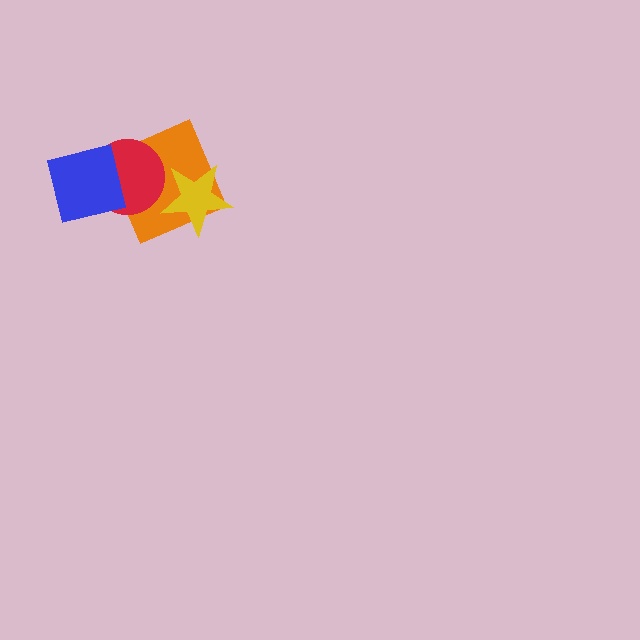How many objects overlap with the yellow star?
1 object overlaps with the yellow star.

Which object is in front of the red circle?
The blue square is in front of the red circle.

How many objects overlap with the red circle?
2 objects overlap with the red circle.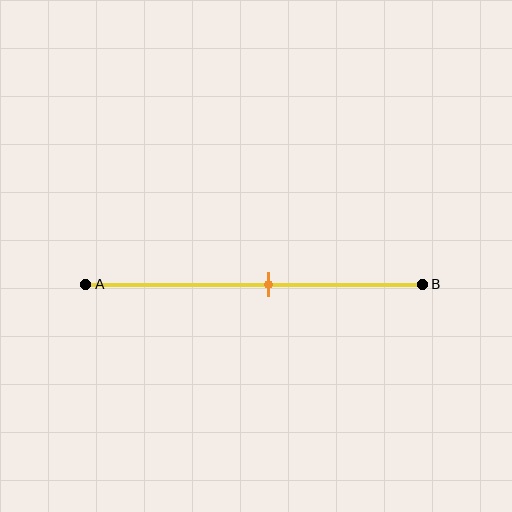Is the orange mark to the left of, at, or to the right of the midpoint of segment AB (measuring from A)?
The orange mark is to the right of the midpoint of segment AB.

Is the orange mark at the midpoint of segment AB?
No, the mark is at about 55% from A, not at the 50% midpoint.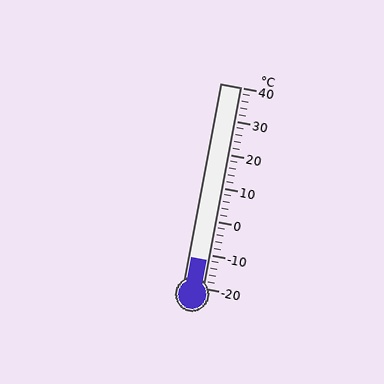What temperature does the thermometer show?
The thermometer shows approximately -12°C.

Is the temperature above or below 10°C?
The temperature is below 10°C.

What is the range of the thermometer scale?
The thermometer scale ranges from -20°C to 40°C.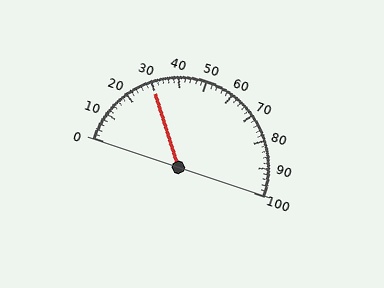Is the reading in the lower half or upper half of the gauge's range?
The reading is in the lower half of the range (0 to 100).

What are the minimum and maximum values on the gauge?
The gauge ranges from 0 to 100.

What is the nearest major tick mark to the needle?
The nearest major tick mark is 30.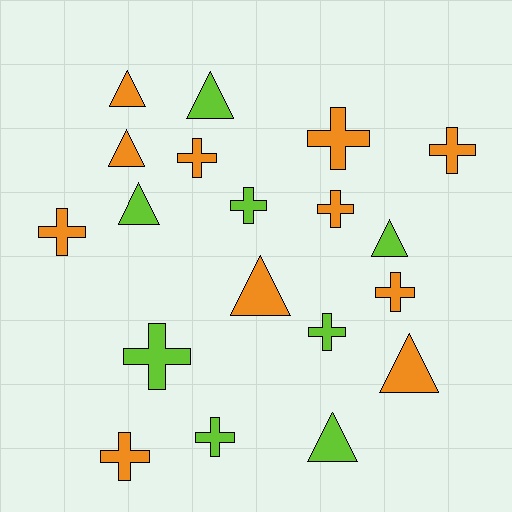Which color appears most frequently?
Orange, with 11 objects.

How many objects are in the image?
There are 19 objects.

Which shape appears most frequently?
Cross, with 11 objects.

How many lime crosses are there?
There are 4 lime crosses.